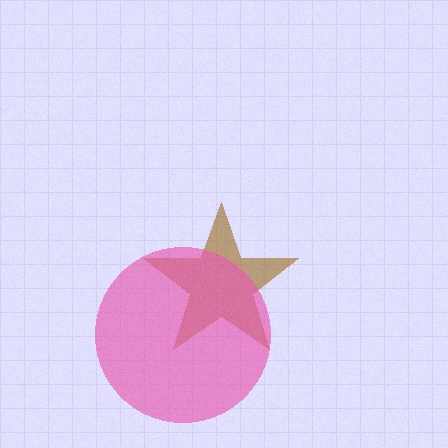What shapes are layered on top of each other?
The layered shapes are: a brown star, a pink circle.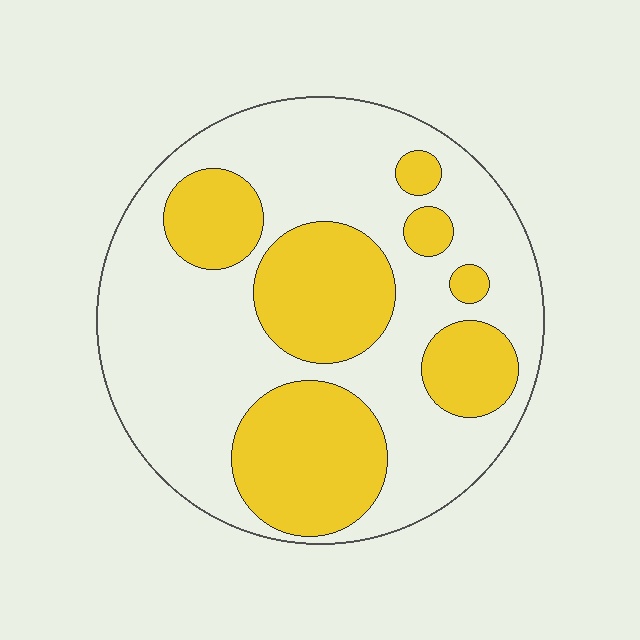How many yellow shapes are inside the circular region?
7.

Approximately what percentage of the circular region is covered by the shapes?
Approximately 35%.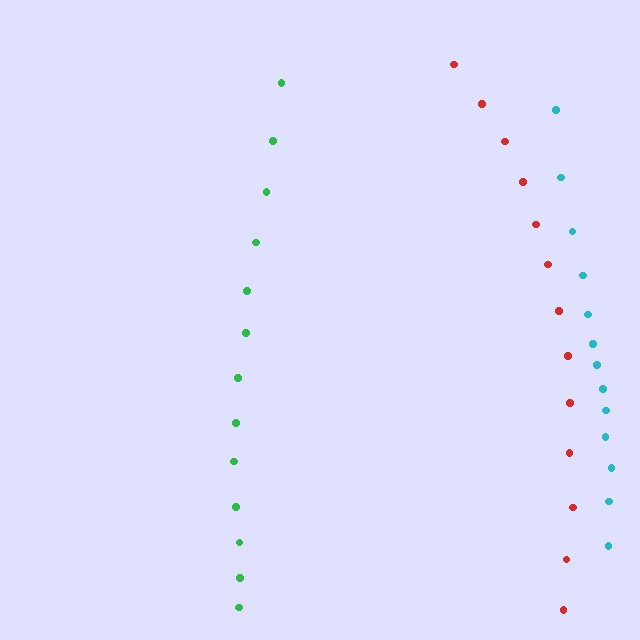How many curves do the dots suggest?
There are 3 distinct paths.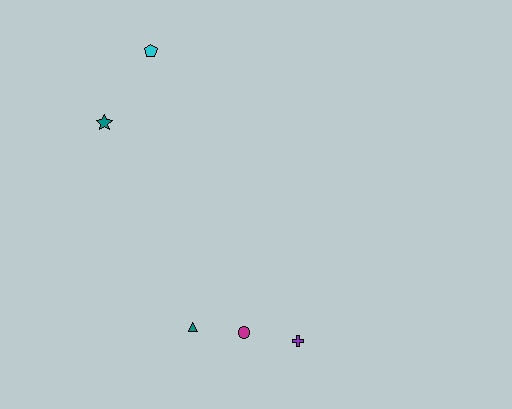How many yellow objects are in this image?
There are no yellow objects.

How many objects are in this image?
There are 5 objects.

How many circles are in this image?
There is 1 circle.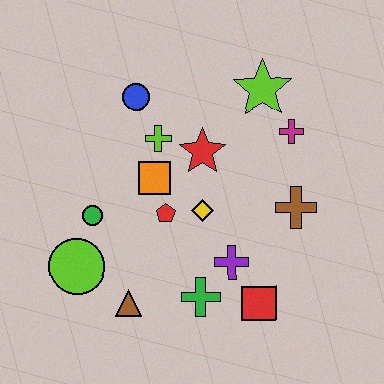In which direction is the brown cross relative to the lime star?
The brown cross is below the lime star.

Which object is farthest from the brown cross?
The lime circle is farthest from the brown cross.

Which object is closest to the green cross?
The purple cross is closest to the green cross.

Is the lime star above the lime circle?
Yes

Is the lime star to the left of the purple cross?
No